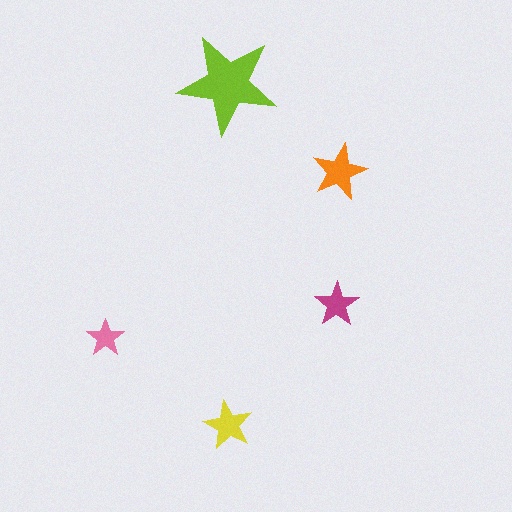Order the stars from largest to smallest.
the lime one, the orange one, the yellow one, the magenta one, the pink one.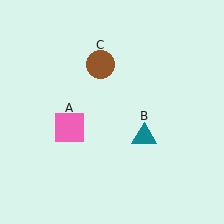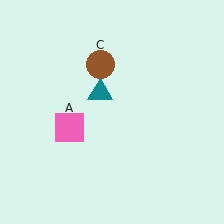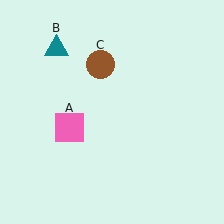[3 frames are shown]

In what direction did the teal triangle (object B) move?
The teal triangle (object B) moved up and to the left.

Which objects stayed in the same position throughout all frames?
Pink square (object A) and brown circle (object C) remained stationary.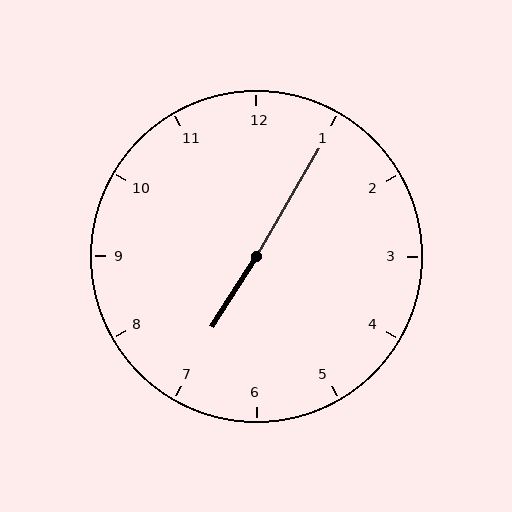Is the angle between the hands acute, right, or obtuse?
It is obtuse.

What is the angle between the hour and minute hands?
Approximately 178 degrees.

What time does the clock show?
7:05.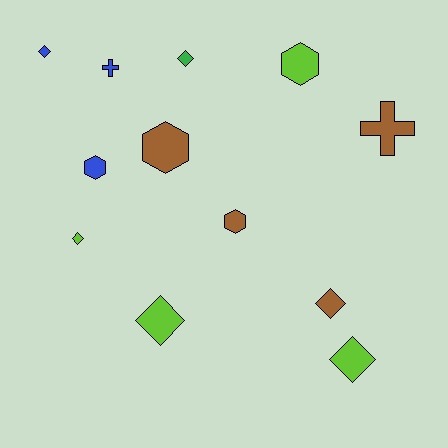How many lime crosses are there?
There are no lime crosses.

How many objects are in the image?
There are 12 objects.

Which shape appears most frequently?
Diamond, with 6 objects.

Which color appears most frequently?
Brown, with 4 objects.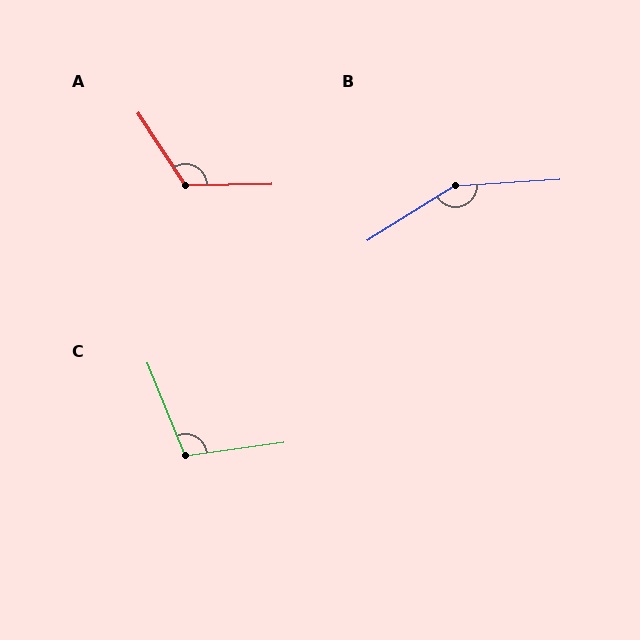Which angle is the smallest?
C, at approximately 104 degrees.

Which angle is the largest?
B, at approximately 152 degrees.